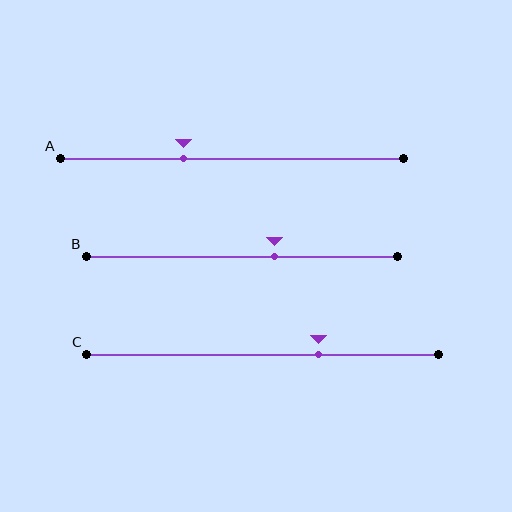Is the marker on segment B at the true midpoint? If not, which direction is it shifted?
No, the marker on segment B is shifted to the right by about 11% of the segment length.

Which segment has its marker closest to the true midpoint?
Segment B has its marker closest to the true midpoint.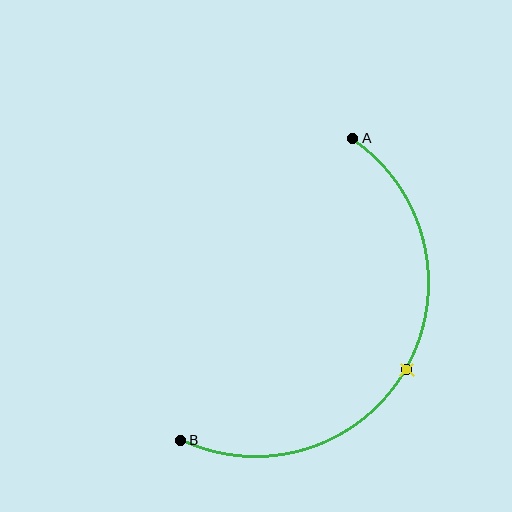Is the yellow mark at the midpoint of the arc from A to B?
Yes. The yellow mark lies on the arc at equal arc-length from both A and B — it is the arc midpoint.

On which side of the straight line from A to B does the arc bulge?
The arc bulges to the right of the straight line connecting A and B.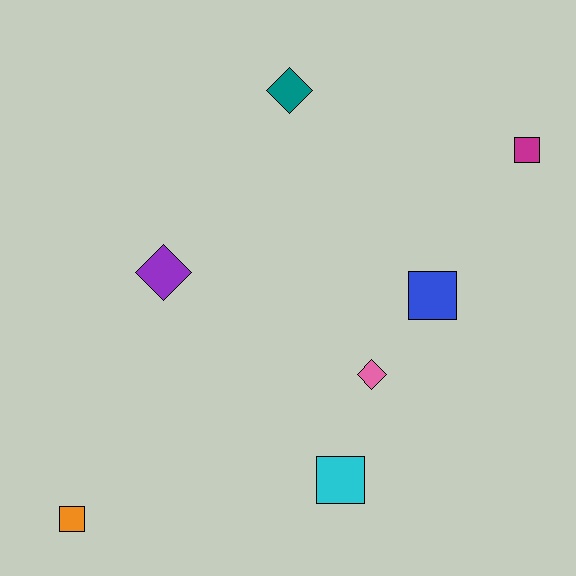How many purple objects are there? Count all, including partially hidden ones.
There is 1 purple object.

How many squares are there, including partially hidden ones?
There are 4 squares.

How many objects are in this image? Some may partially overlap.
There are 7 objects.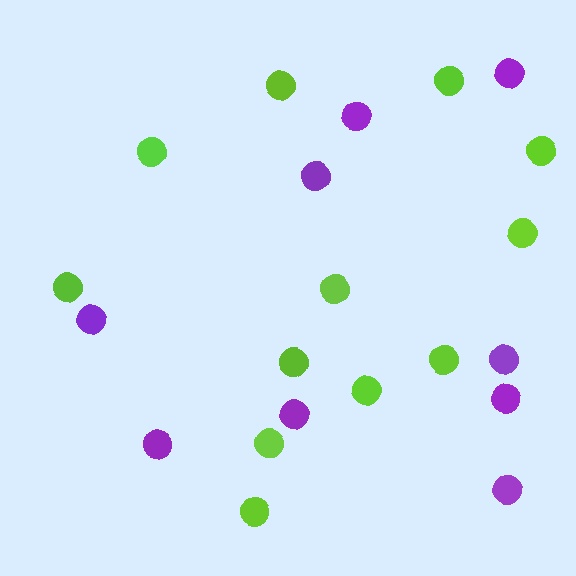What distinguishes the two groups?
There are 2 groups: one group of lime circles (12) and one group of purple circles (9).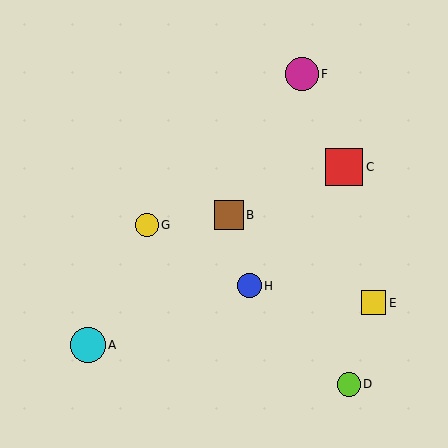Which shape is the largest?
The red square (labeled C) is the largest.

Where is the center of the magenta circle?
The center of the magenta circle is at (302, 74).